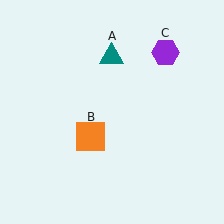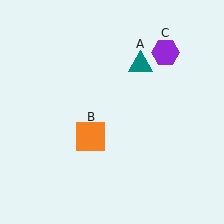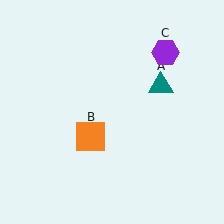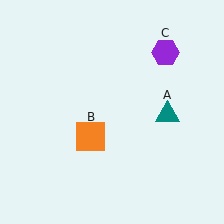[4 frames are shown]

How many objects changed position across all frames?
1 object changed position: teal triangle (object A).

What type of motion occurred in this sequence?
The teal triangle (object A) rotated clockwise around the center of the scene.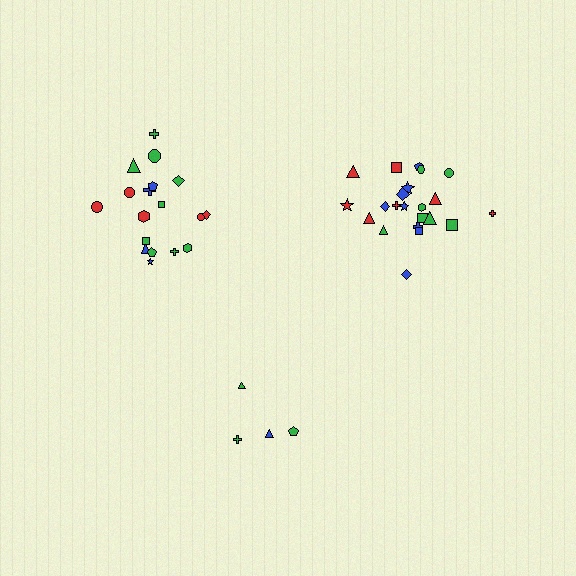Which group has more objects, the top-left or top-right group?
The top-right group.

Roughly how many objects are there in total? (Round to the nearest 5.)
Roughly 45 objects in total.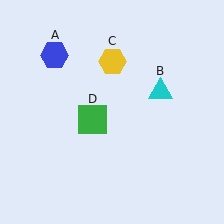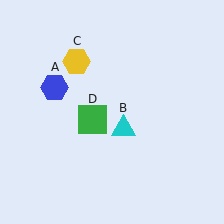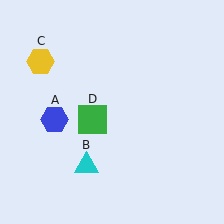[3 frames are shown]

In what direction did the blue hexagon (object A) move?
The blue hexagon (object A) moved down.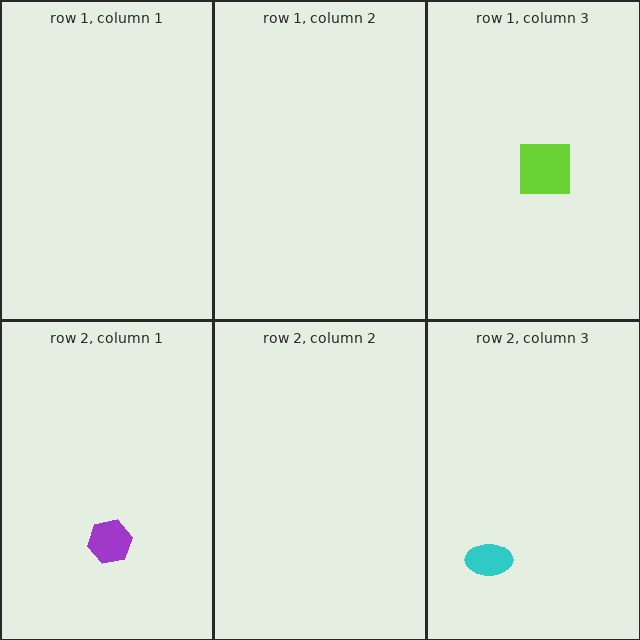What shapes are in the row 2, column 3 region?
The cyan ellipse.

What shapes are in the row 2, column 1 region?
The purple hexagon.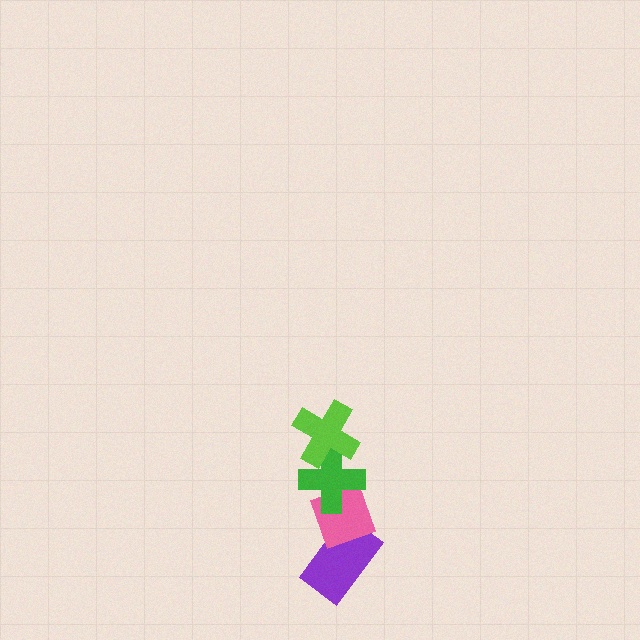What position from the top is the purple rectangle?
The purple rectangle is 4th from the top.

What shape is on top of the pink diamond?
The green cross is on top of the pink diamond.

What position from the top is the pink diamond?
The pink diamond is 3rd from the top.